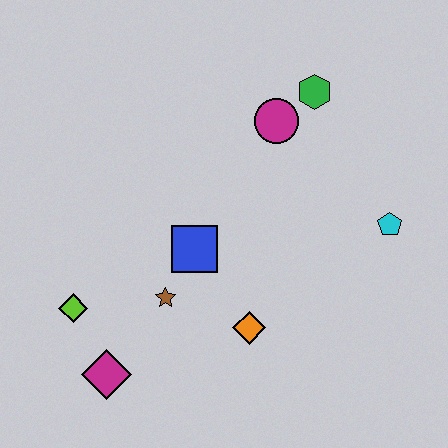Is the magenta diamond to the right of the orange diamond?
No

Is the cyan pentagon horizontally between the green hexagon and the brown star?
No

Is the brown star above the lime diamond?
Yes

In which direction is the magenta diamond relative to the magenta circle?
The magenta diamond is below the magenta circle.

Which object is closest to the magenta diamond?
The lime diamond is closest to the magenta diamond.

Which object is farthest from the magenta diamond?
The green hexagon is farthest from the magenta diamond.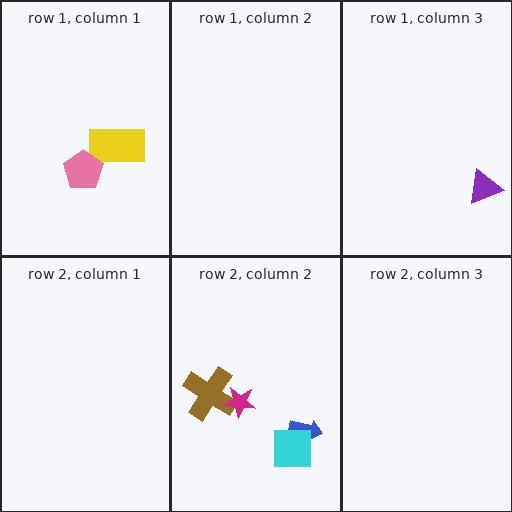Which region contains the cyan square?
The row 2, column 2 region.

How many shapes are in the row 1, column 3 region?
1.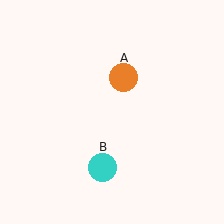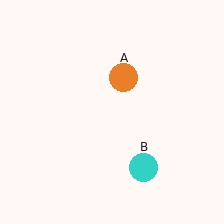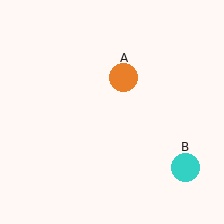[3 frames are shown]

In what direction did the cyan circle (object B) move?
The cyan circle (object B) moved right.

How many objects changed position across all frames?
1 object changed position: cyan circle (object B).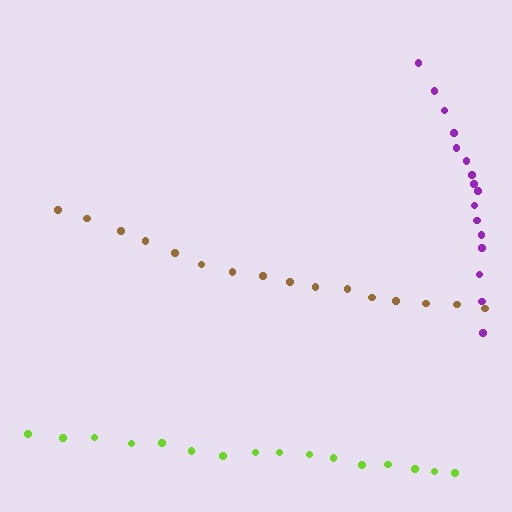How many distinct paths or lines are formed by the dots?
There are 3 distinct paths.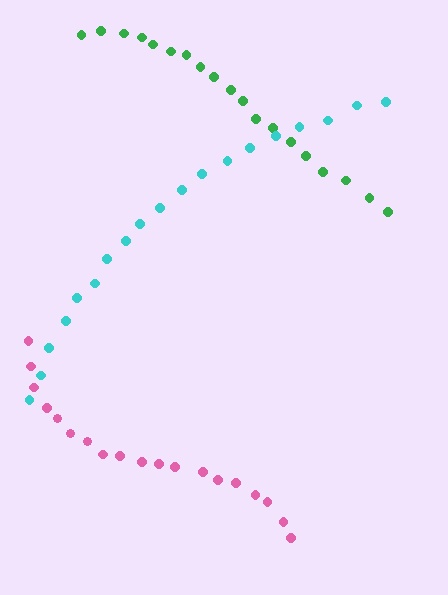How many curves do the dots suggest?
There are 3 distinct paths.